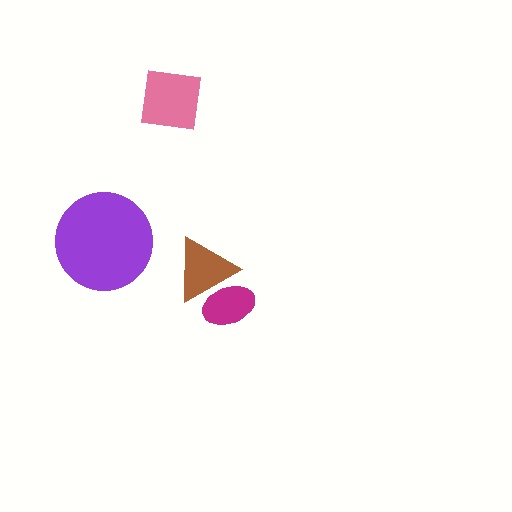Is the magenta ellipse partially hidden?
Yes, it is partially covered by another shape.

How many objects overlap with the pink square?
0 objects overlap with the pink square.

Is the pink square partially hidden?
No, no other shape covers it.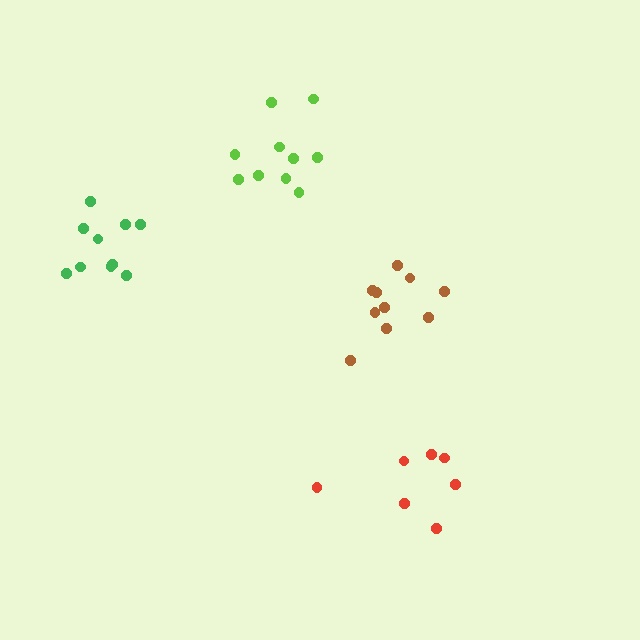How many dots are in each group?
Group 1: 10 dots, Group 2: 10 dots, Group 3: 10 dots, Group 4: 7 dots (37 total).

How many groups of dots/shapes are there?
There are 4 groups.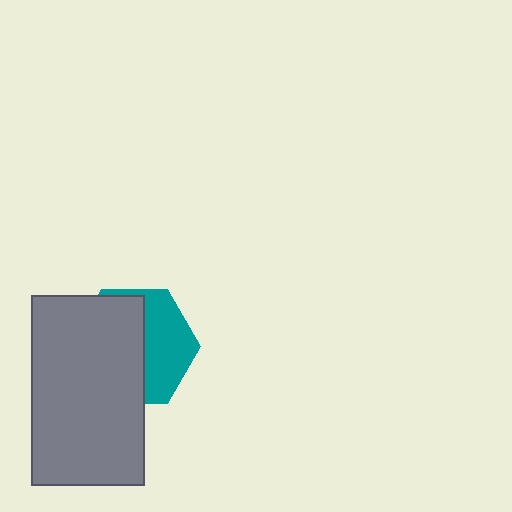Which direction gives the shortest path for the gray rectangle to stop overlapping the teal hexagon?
Moving left gives the shortest separation.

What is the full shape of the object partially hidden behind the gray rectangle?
The partially hidden object is a teal hexagon.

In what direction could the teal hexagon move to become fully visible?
The teal hexagon could move right. That would shift it out from behind the gray rectangle entirely.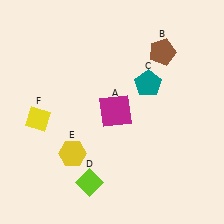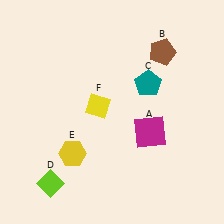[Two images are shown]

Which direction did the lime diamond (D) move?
The lime diamond (D) moved left.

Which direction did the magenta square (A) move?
The magenta square (A) moved right.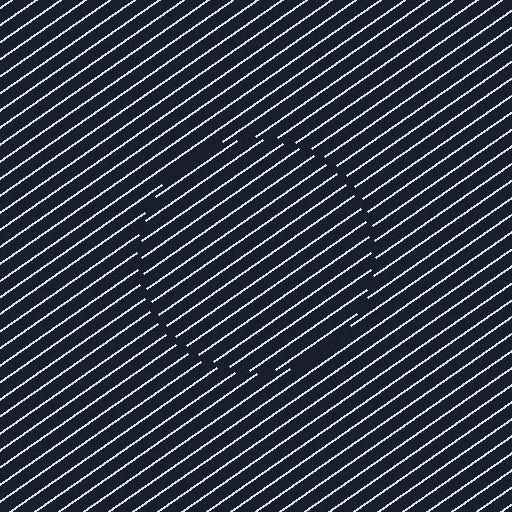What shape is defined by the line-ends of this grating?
An illusory circle. The interior of the shape contains the same grating, shifted by half a period — the contour is defined by the phase discontinuity where line-ends from the inner and outer gratings abut.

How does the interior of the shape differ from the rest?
The interior of the shape contains the same grating, shifted by half a period — the contour is defined by the phase discontinuity where line-ends from the inner and outer gratings abut.